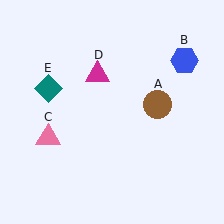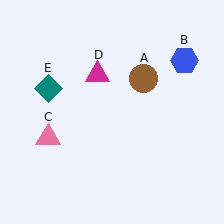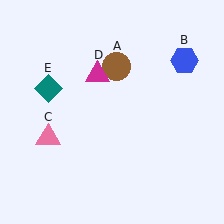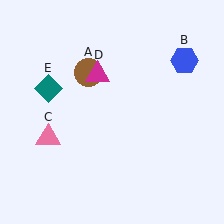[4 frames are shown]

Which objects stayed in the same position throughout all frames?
Blue hexagon (object B) and pink triangle (object C) and magenta triangle (object D) and teal diamond (object E) remained stationary.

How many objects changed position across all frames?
1 object changed position: brown circle (object A).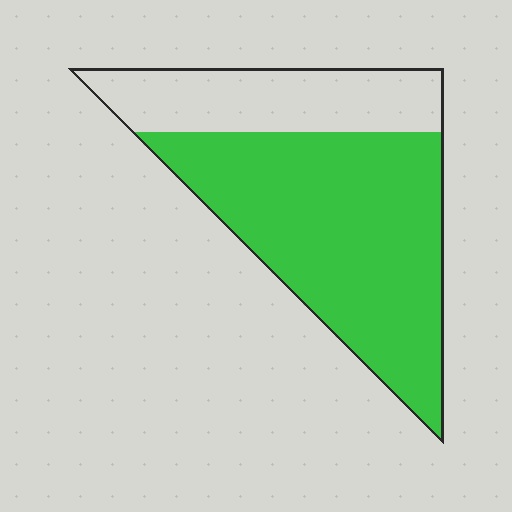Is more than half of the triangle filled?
Yes.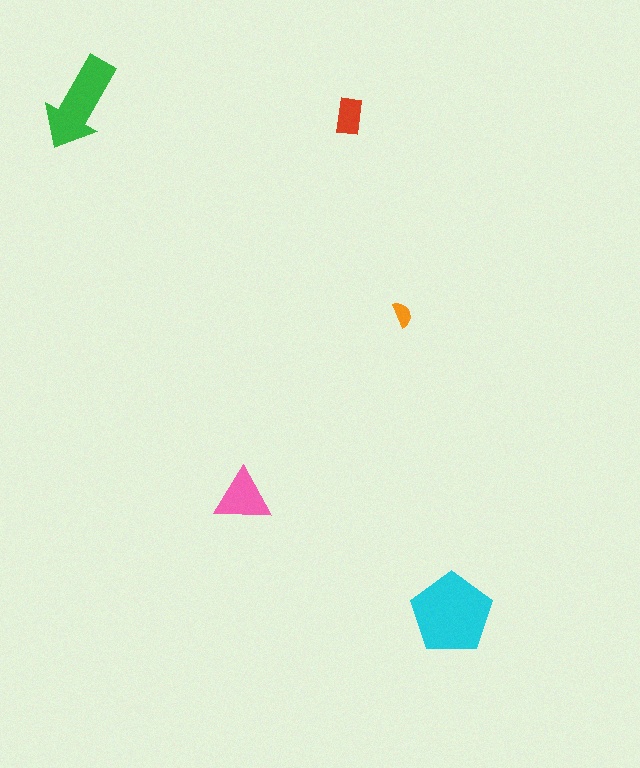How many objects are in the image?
There are 5 objects in the image.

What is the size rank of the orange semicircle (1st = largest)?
5th.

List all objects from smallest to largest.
The orange semicircle, the red rectangle, the pink triangle, the green arrow, the cyan pentagon.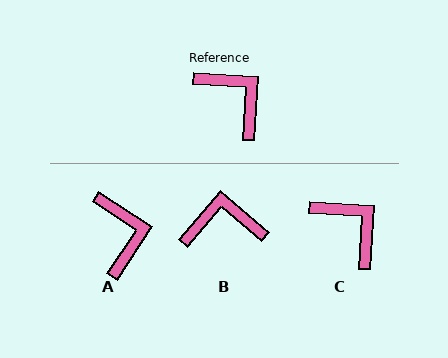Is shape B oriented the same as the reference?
No, it is off by about 53 degrees.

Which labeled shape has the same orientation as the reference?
C.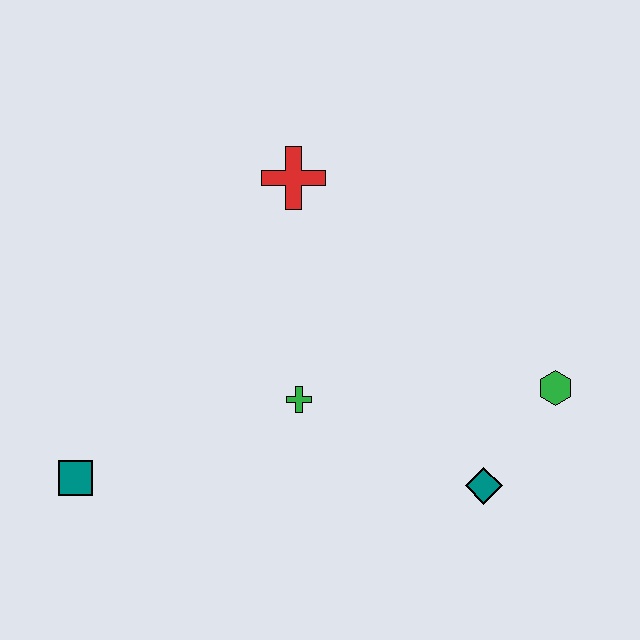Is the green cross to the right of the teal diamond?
No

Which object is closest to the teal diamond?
The green hexagon is closest to the teal diamond.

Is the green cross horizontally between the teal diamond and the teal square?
Yes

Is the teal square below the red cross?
Yes